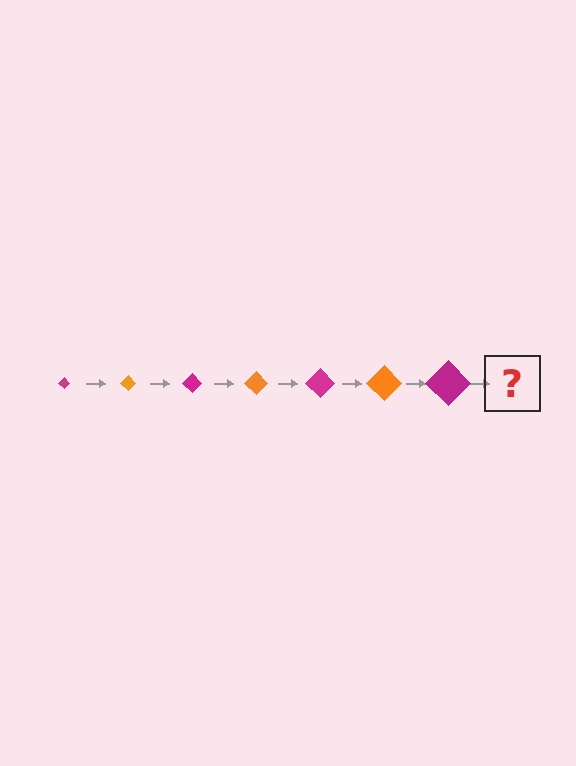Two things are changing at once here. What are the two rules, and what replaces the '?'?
The two rules are that the diamond grows larger each step and the color cycles through magenta and orange. The '?' should be an orange diamond, larger than the previous one.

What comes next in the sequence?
The next element should be an orange diamond, larger than the previous one.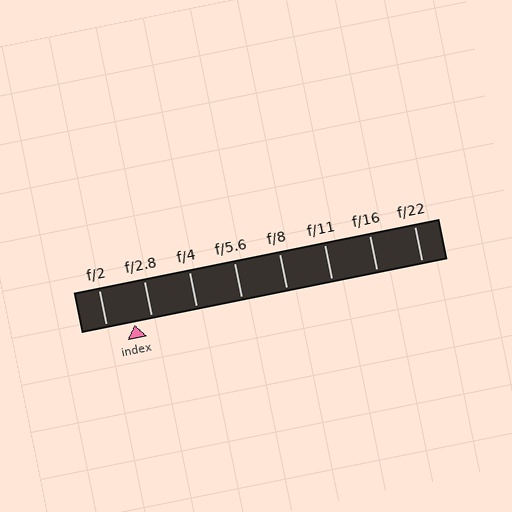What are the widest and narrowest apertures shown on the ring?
The widest aperture shown is f/2 and the narrowest is f/22.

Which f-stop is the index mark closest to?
The index mark is closest to f/2.8.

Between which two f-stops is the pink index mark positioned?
The index mark is between f/2 and f/2.8.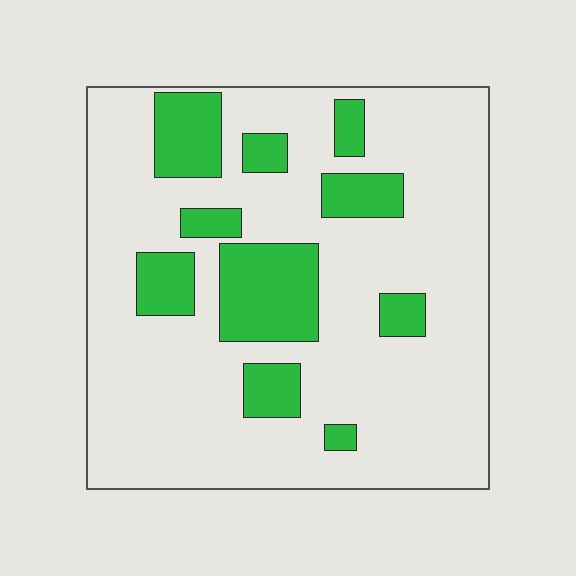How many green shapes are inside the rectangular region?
10.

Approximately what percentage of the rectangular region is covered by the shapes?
Approximately 20%.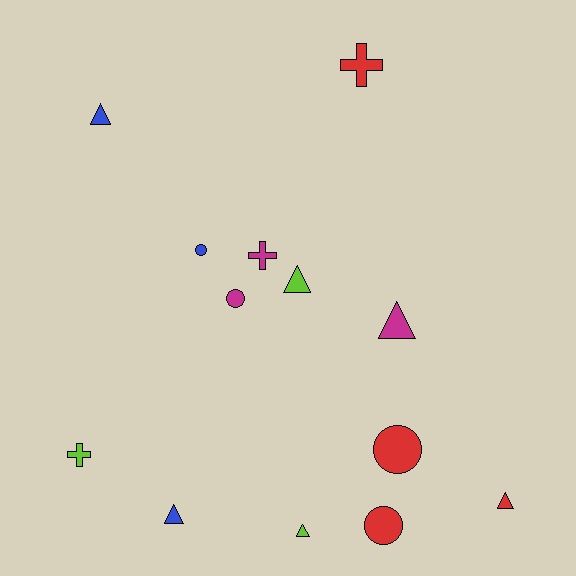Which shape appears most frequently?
Triangle, with 6 objects.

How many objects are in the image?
There are 13 objects.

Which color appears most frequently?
Red, with 4 objects.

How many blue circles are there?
There is 1 blue circle.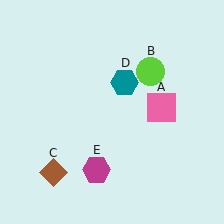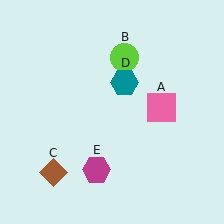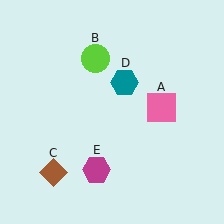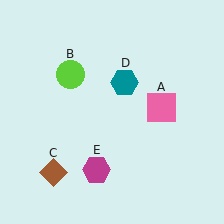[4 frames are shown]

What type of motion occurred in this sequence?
The lime circle (object B) rotated counterclockwise around the center of the scene.